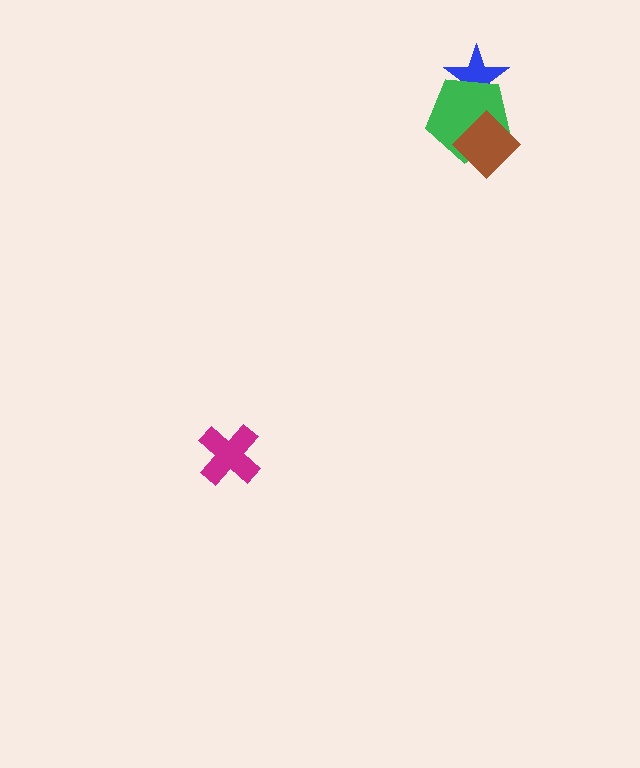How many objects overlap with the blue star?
1 object overlaps with the blue star.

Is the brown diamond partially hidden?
No, no other shape covers it.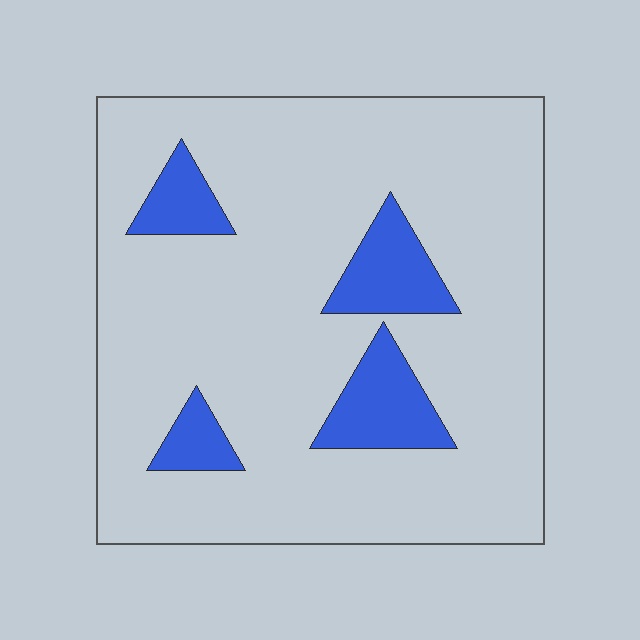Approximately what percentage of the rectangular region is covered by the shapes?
Approximately 15%.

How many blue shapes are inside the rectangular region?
4.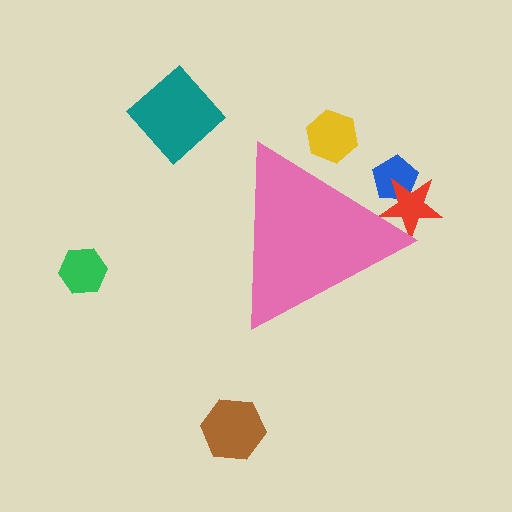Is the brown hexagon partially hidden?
No, the brown hexagon is fully visible.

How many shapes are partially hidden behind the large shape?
3 shapes are partially hidden.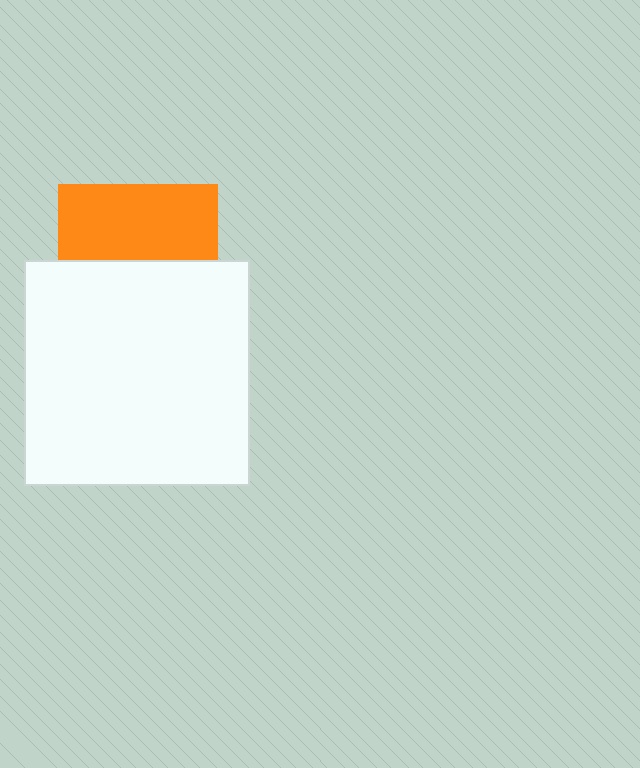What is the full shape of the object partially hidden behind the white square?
The partially hidden object is an orange square.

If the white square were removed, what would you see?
You would see the complete orange square.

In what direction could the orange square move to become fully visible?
The orange square could move up. That would shift it out from behind the white square entirely.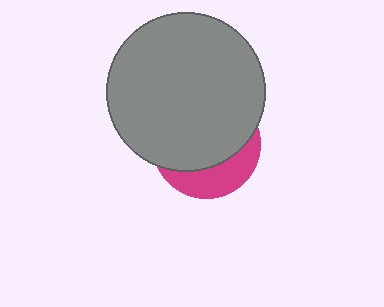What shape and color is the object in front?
The object in front is a gray circle.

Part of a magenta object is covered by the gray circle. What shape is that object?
It is a circle.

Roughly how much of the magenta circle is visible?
A small part of it is visible (roughly 30%).